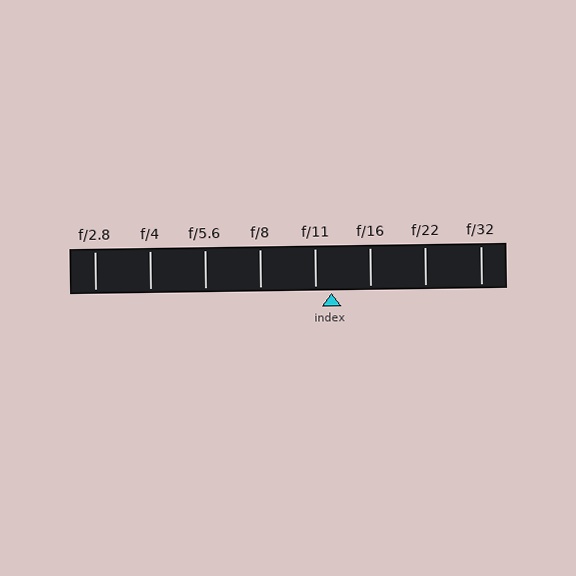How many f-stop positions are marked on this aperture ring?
There are 8 f-stop positions marked.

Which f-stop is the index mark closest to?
The index mark is closest to f/11.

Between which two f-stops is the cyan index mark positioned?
The index mark is between f/11 and f/16.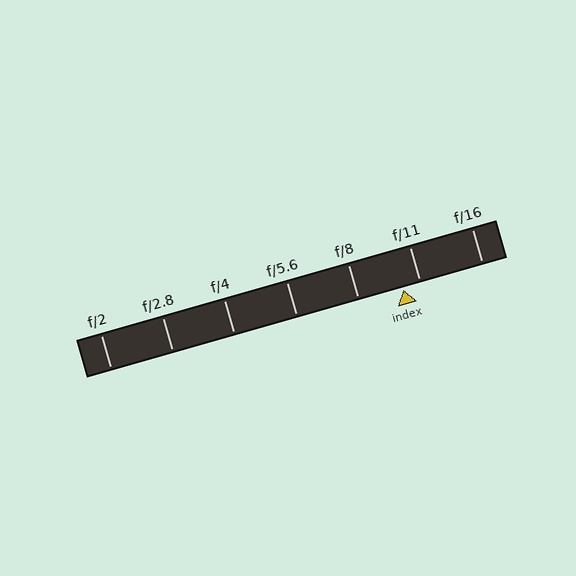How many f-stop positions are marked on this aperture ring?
There are 7 f-stop positions marked.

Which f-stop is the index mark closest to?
The index mark is closest to f/11.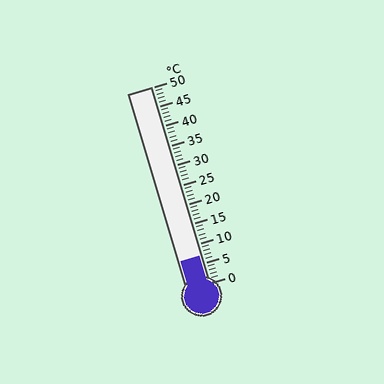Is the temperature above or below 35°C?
The temperature is below 35°C.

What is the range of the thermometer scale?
The thermometer scale ranges from 0°C to 50°C.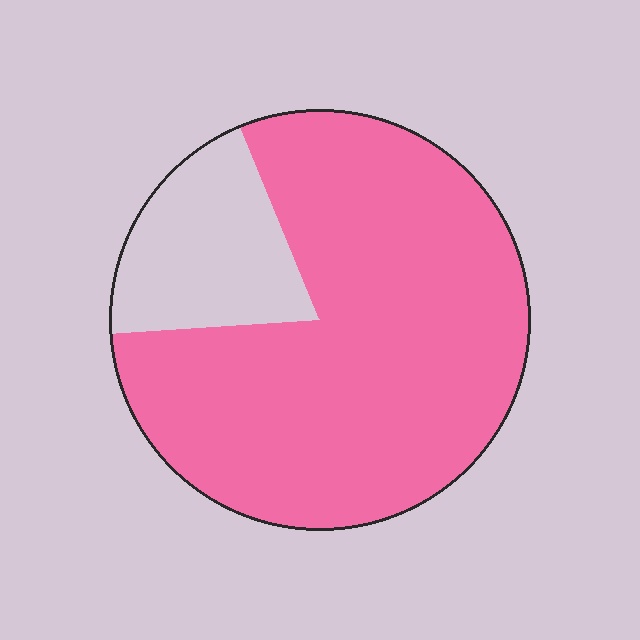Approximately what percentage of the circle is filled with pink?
Approximately 80%.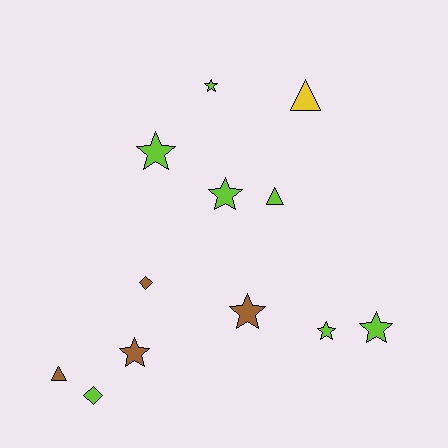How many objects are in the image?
There are 12 objects.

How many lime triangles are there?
There is 1 lime triangle.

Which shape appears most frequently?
Star, with 7 objects.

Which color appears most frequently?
Lime, with 7 objects.